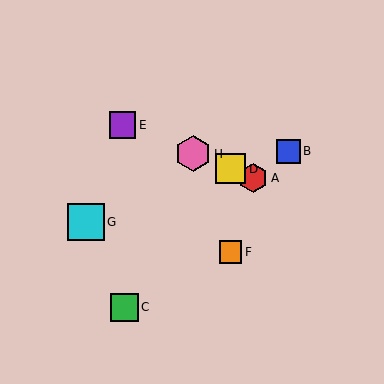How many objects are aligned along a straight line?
4 objects (A, D, E, H) are aligned along a straight line.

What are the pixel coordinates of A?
Object A is at (253, 178).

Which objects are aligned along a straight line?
Objects A, D, E, H are aligned along a straight line.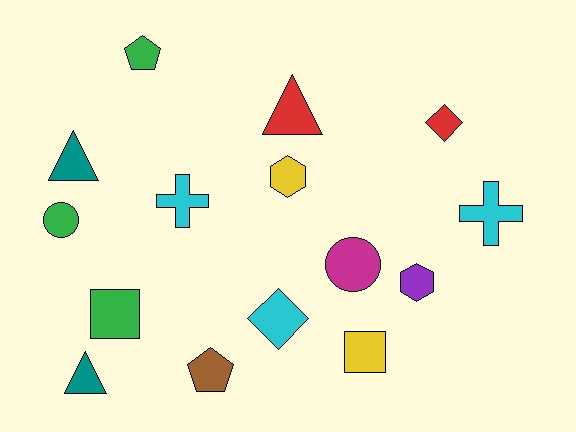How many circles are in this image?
There are 2 circles.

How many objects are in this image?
There are 15 objects.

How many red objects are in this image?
There are 2 red objects.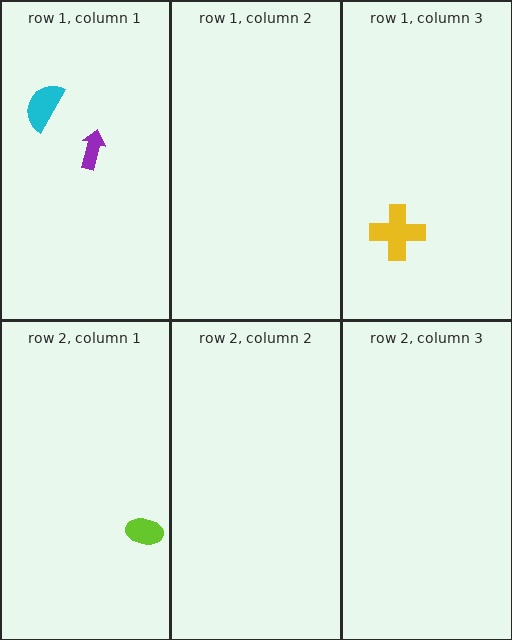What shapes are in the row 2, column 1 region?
The lime ellipse.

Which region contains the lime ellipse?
The row 2, column 1 region.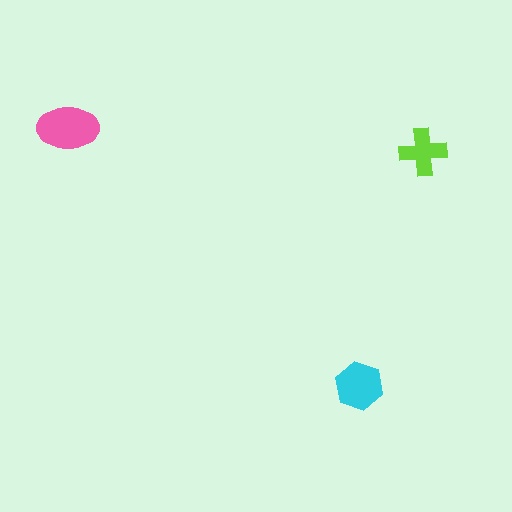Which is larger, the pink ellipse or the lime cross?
The pink ellipse.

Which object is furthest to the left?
The pink ellipse is leftmost.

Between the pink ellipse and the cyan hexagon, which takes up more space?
The pink ellipse.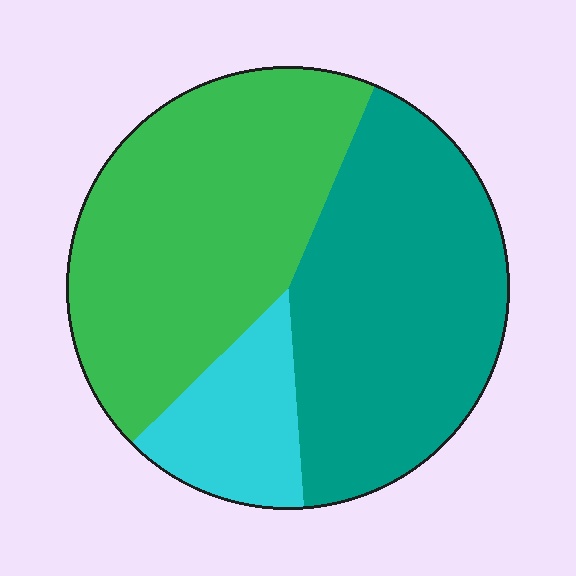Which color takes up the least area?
Cyan, at roughly 15%.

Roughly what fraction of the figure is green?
Green covers roughly 45% of the figure.